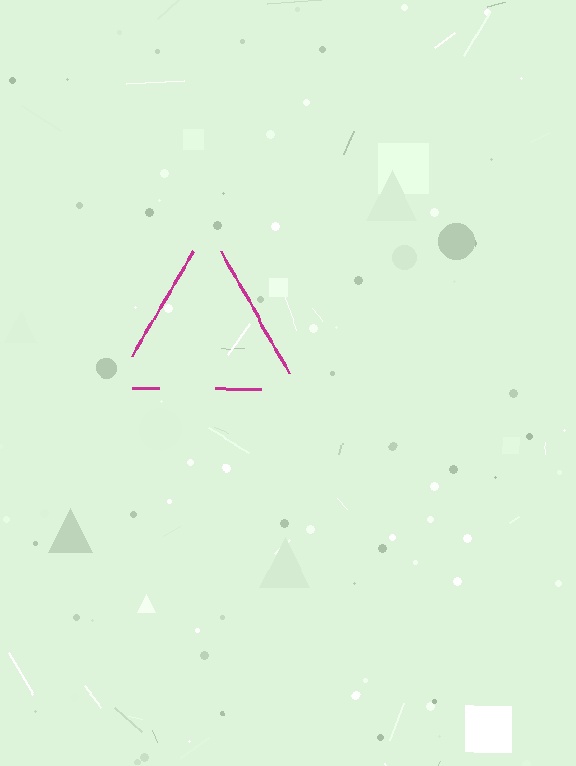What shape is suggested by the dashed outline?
The dashed outline suggests a triangle.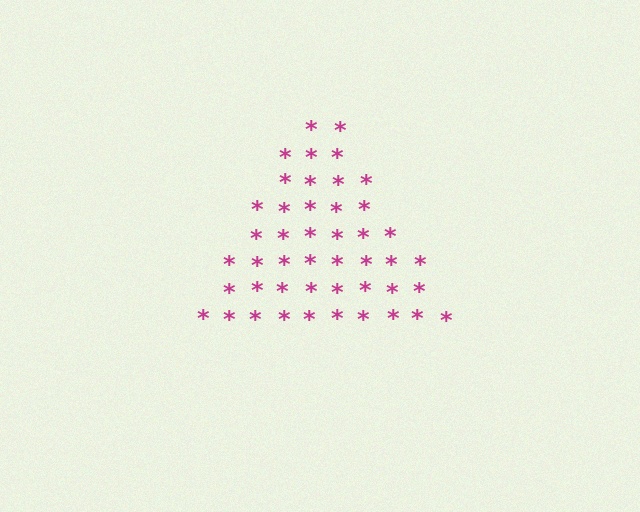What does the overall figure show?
The overall figure shows a triangle.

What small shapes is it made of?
It is made of small asterisks.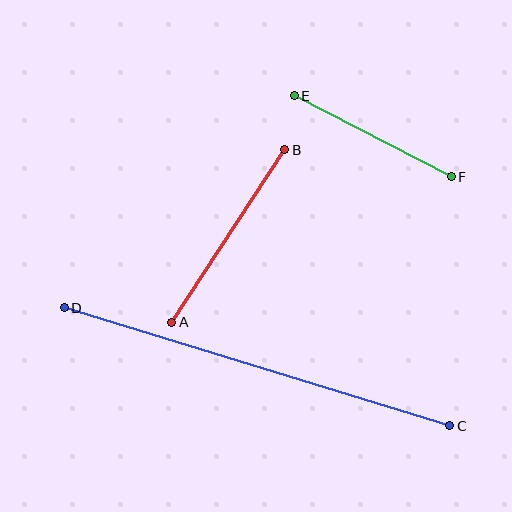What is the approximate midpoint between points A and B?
The midpoint is at approximately (228, 236) pixels.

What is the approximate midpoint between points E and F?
The midpoint is at approximately (373, 136) pixels.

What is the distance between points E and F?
The distance is approximately 177 pixels.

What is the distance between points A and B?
The distance is approximately 206 pixels.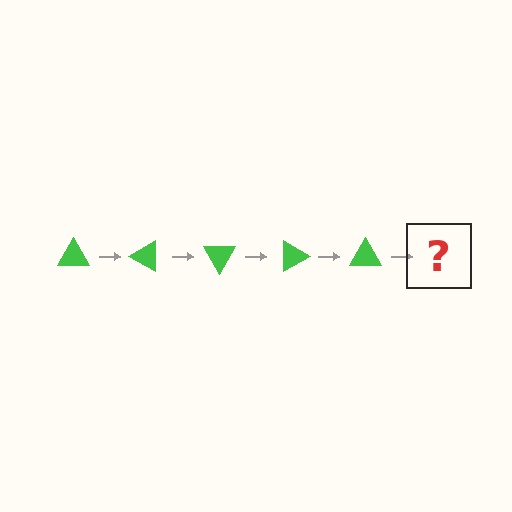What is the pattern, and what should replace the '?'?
The pattern is that the triangle rotates 30 degrees each step. The '?' should be a green triangle rotated 150 degrees.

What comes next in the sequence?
The next element should be a green triangle rotated 150 degrees.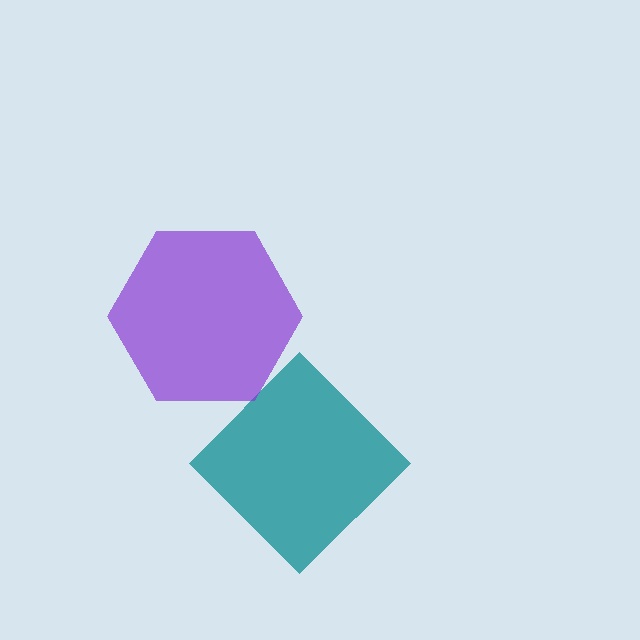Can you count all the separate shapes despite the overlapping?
Yes, there are 2 separate shapes.